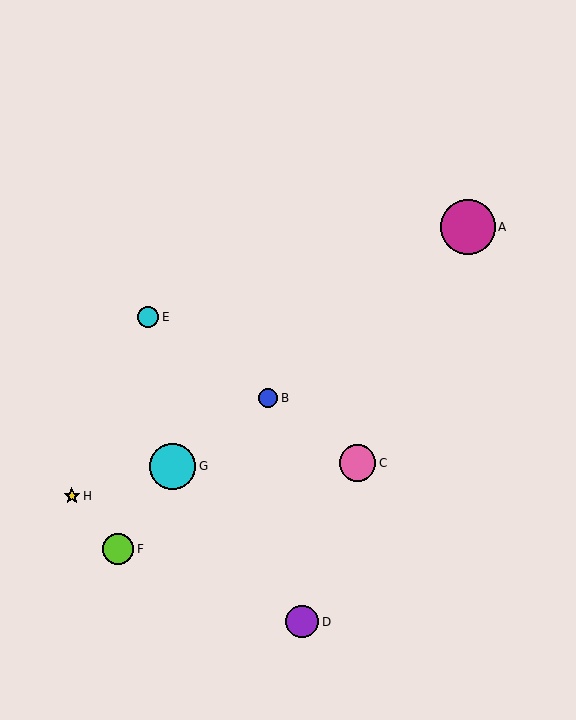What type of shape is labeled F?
Shape F is a lime circle.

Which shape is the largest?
The magenta circle (labeled A) is the largest.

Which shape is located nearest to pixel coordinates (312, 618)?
The purple circle (labeled D) at (302, 622) is nearest to that location.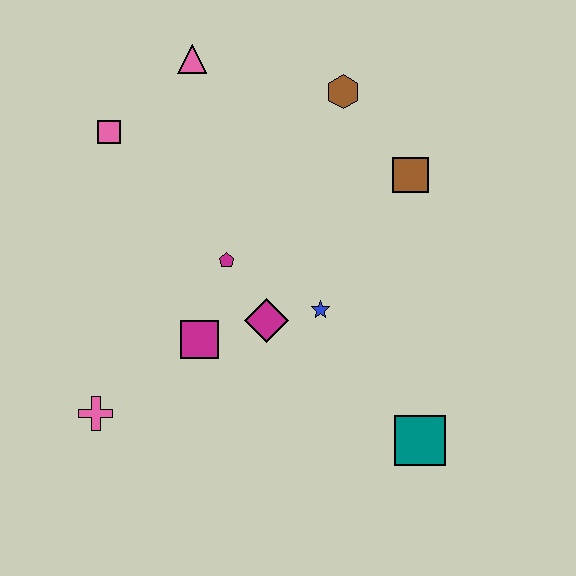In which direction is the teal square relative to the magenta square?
The teal square is to the right of the magenta square.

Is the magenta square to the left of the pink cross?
No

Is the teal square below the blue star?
Yes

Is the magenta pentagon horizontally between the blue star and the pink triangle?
Yes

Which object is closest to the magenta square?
The magenta diamond is closest to the magenta square.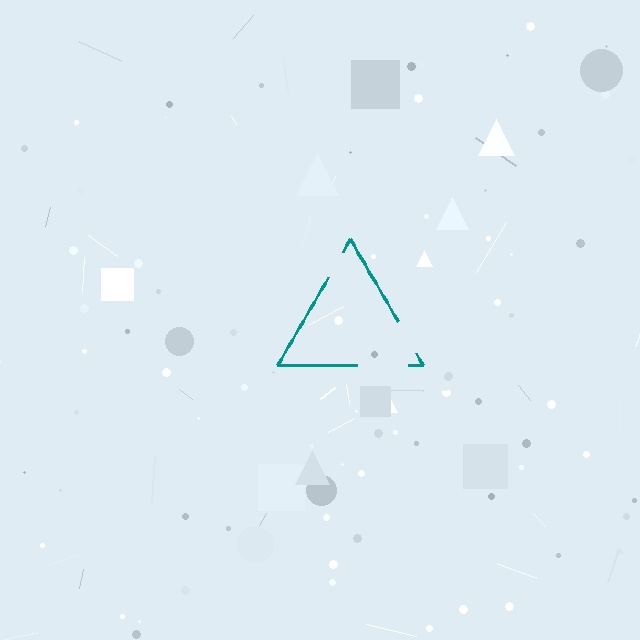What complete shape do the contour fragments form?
The contour fragments form a triangle.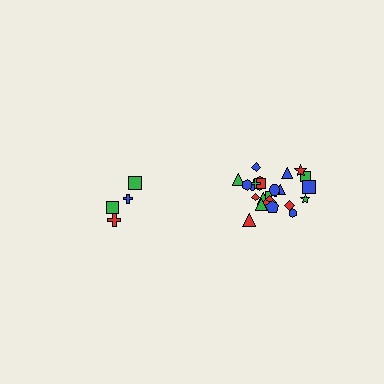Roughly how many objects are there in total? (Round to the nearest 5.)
Roughly 30 objects in total.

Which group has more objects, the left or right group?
The right group.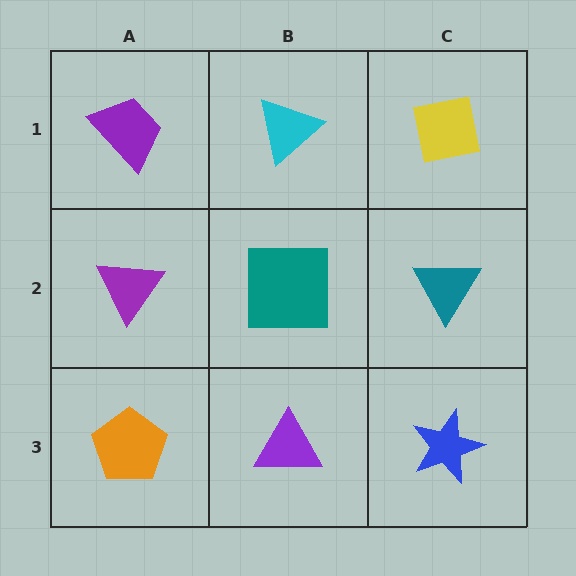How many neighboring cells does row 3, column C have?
2.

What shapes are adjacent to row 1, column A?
A purple triangle (row 2, column A), a cyan triangle (row 1, column B).